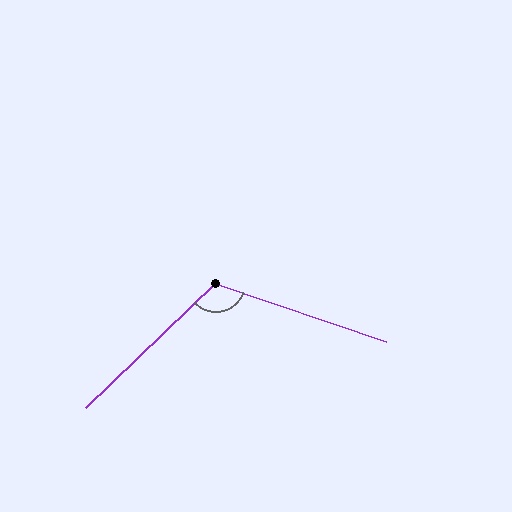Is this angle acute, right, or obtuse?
It is obtuse.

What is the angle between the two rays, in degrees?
Approximately 117 degrees.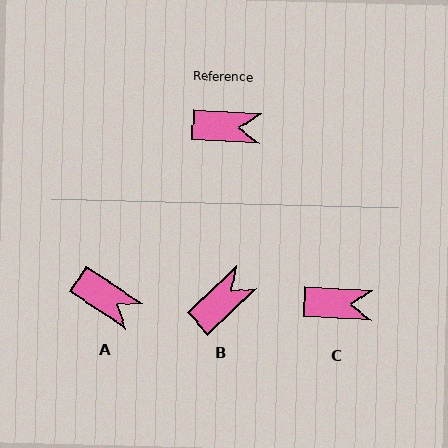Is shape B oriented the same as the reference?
No, it is off by about 47 degrees.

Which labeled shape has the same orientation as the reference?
C.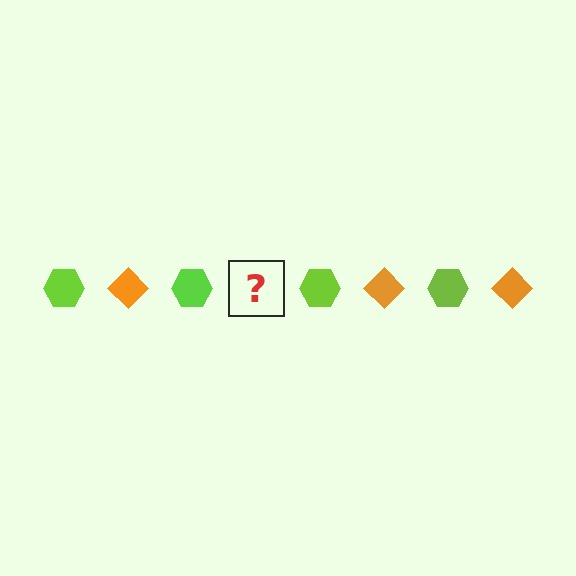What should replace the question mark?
The question mark should be replaced with an orange diamond.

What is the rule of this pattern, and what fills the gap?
The rule is that the pattern alternates between lime hexagon and orange diamond. The gap should be filled with an orange diamond.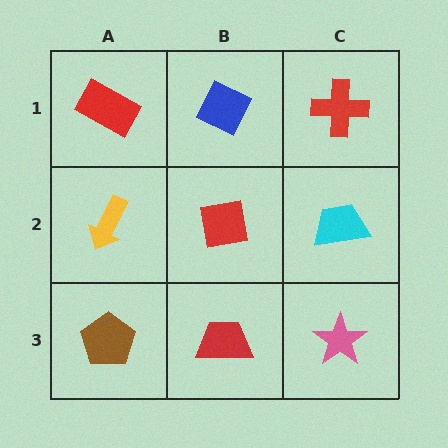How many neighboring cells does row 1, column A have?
2.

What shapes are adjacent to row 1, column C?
A cyan trapezoid (row 2, column C), a blue diamond (row 1, column B).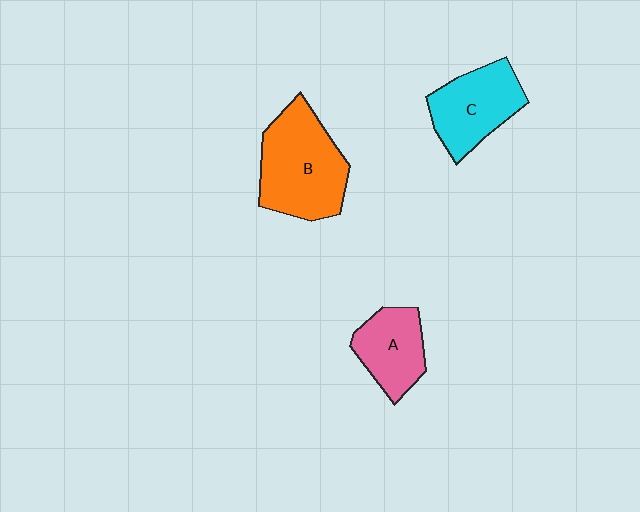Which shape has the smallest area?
Shape A (pink).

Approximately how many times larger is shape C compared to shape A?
Approximately 1.2 times.